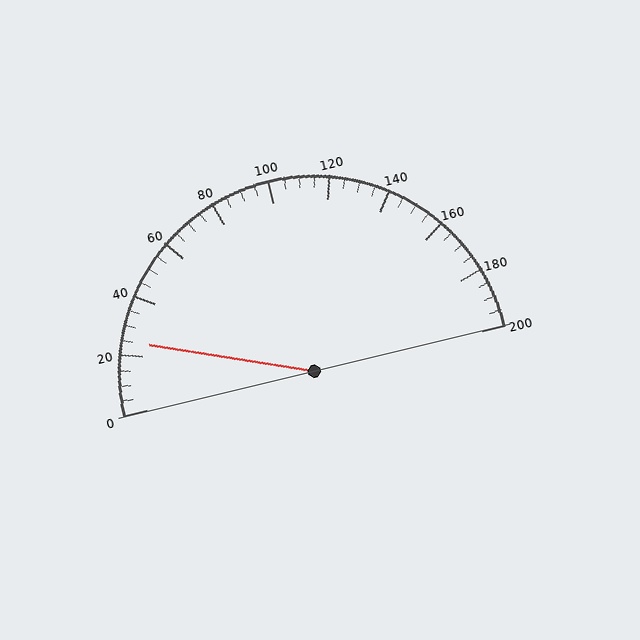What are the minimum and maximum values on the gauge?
The gauge ranges from 0 to 200.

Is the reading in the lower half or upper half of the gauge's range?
The reading is in the lower half of the range (0 to 200).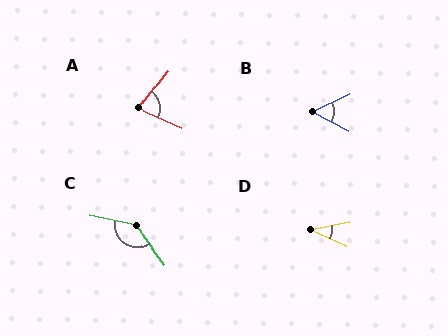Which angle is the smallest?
D, at approximately 36 degrees.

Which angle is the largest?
C, at approximately 138 degrees.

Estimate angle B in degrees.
Approximately 54 degrees.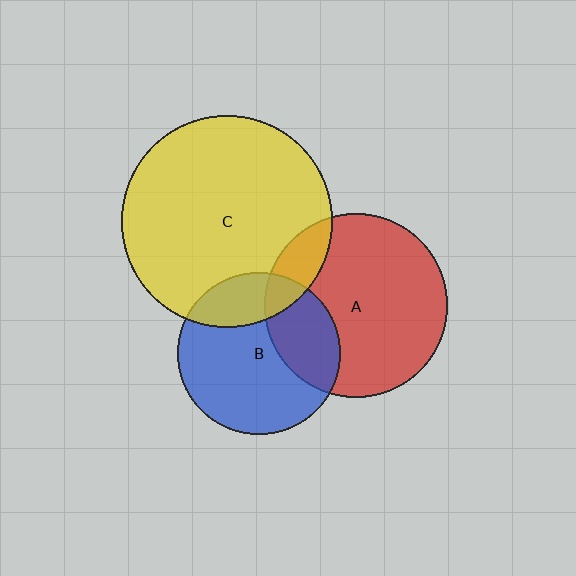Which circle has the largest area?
Circle C (yellow).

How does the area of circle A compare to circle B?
Approximately 1.3 times.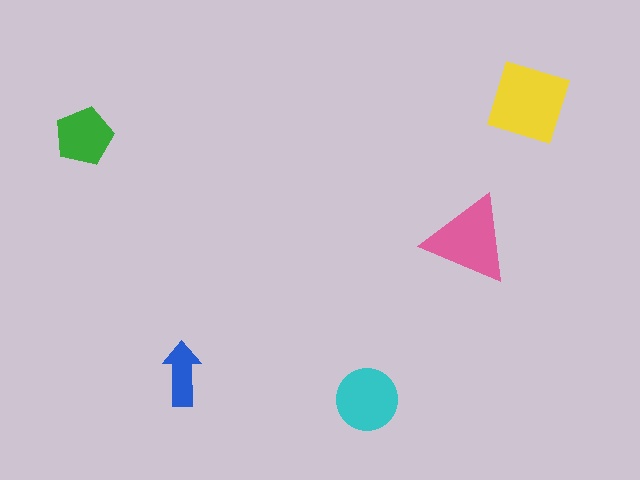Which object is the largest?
The yellow diamond.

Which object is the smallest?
The blue arrow.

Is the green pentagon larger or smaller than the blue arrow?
Larger.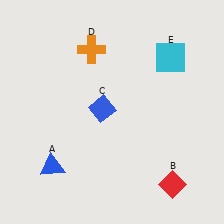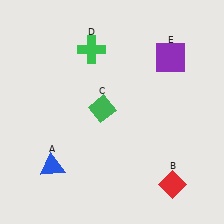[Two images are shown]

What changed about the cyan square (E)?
In Image 1, E is cyan. In Image 2, it changed to purple.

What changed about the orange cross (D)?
In Image 1, D is orange. In Image 2, it changed to green.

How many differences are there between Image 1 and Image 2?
There are 3 differences between the two images.